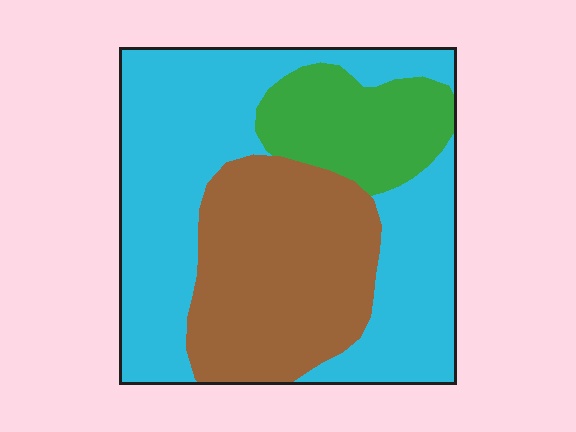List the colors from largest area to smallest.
From largest to smallest: cyan, brown, green.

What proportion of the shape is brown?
Brown covers roughly 30% of the shape.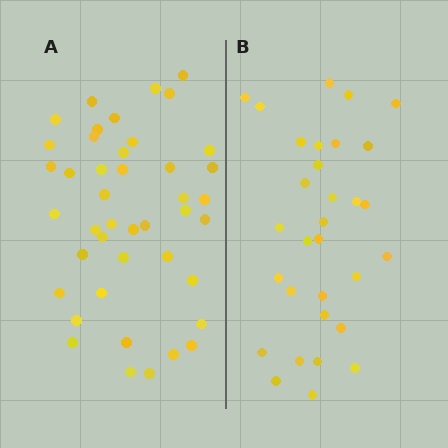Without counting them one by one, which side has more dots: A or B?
Region A (the left region) has more dots.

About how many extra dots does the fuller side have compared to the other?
Region A has roughly 12 or so more dots than region B.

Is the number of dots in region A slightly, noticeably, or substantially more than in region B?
Region A has noticeably more, but not dramatically so. The ratio is roughly 1.4 to 1.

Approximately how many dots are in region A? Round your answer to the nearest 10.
About 40 dots. (The exact count is 43, which rounds to 40.)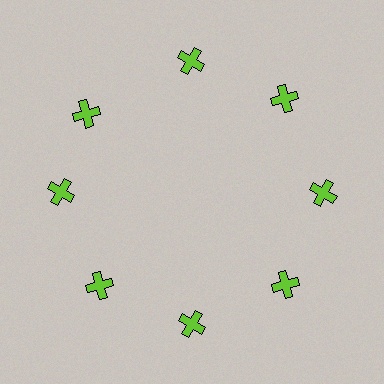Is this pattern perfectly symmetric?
No. The 8 lime crosses are arranged in a ring, but one element near the 10 o'clock position is rotated out of alignment along the ring, breaking the 8-fold rotational symmetry.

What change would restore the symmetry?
The symmetry would be restored by rotating it back into even spacing with its neighbors so that all 8 crosses sit at equal angles and equal distance from the center.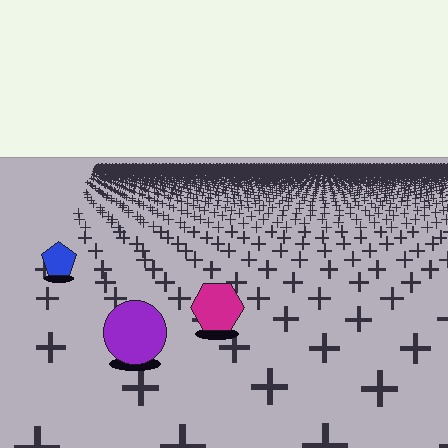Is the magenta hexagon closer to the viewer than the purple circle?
No. The purple circle is closer — you can tell from the texture gradient: the ground texture is coarser near it.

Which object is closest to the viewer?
The purple circle is closest. The texture marks near it are larger and more spread out.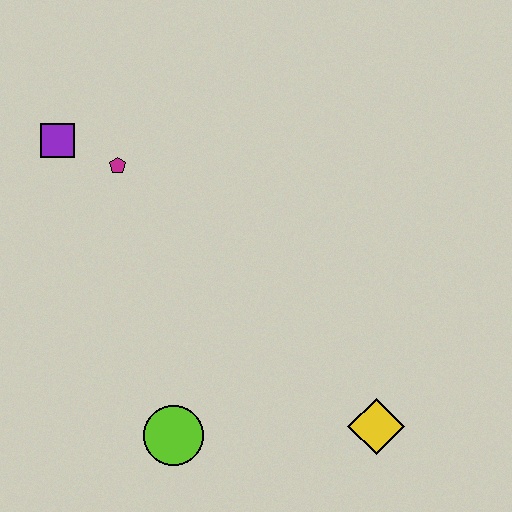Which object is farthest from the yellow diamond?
The purple square is farthest from the yellow diamond.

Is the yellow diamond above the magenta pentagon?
No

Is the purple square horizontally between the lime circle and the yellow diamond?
No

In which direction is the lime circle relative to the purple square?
The lime circle is below the purple square.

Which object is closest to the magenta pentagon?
The purple square is closest to the magenta pentagon.